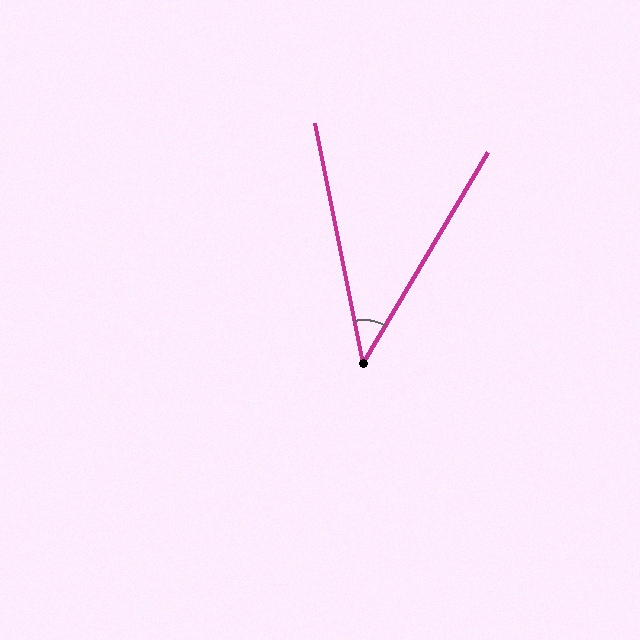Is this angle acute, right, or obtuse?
It is acute.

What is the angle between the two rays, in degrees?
Approximately 42 degrees.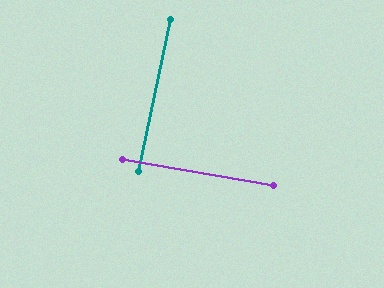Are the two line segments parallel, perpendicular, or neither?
Perpendicular — they meet at approximately 88°.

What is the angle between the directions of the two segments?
Approximately 88 degrees.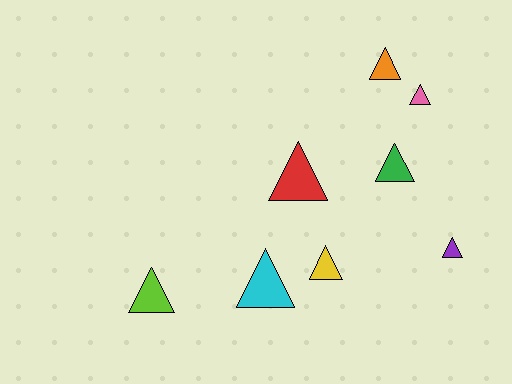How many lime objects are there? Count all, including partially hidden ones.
There is 1 lime object.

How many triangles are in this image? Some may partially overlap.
There are 8 triangles.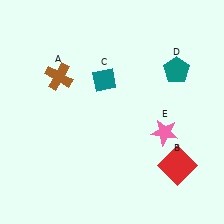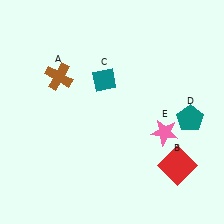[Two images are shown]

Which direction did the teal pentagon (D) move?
The teal pentagon (D) moved down.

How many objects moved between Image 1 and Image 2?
1 object moved between the two images.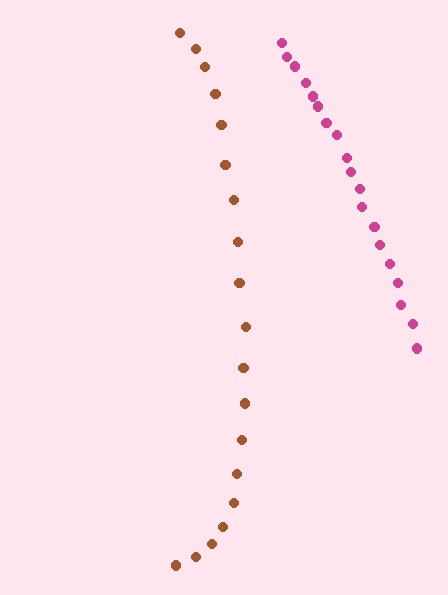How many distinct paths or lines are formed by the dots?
There are 2 distinct paths.